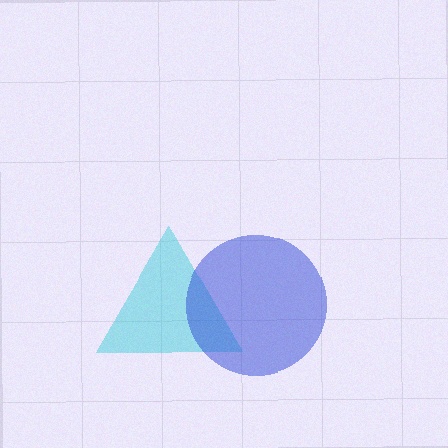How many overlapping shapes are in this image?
There are 2 overlapping shapes in the image.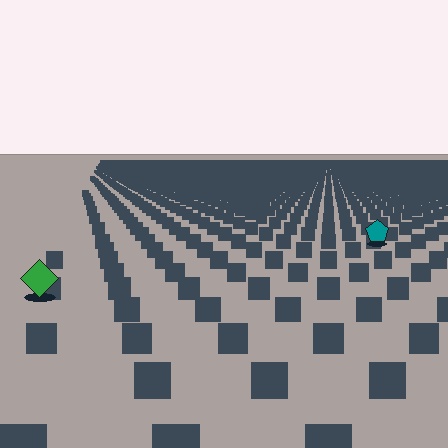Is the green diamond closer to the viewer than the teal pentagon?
Yes. The green diamond is closer — you can tell from the texture gradient: the ground texture is coarser near it.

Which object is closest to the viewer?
The green diamond is closest. The texture marks near it are larger and more spread out.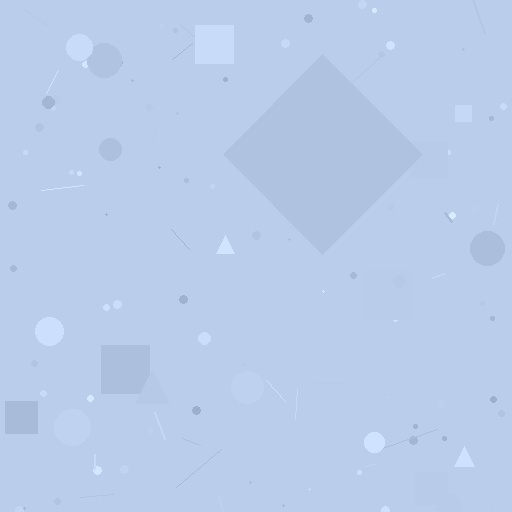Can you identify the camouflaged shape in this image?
The camouflaged shape is a diamond.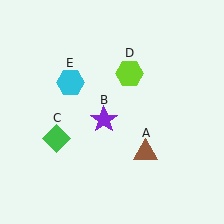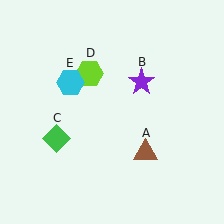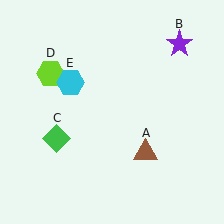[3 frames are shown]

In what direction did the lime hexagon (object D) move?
The lime hexagon (object D) moved left.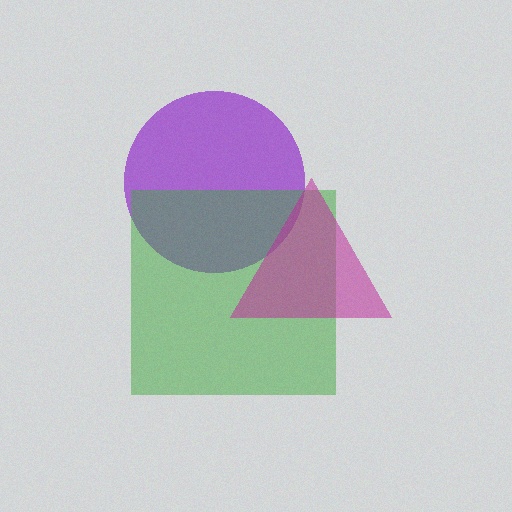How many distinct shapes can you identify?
There are 3 distinct shapes: a purple circle, a green square, a magenta triangle.